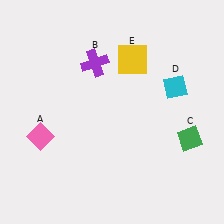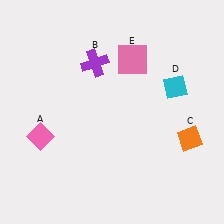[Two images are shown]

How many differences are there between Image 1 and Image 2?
There are 2 differences between the two images.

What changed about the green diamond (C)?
In Image 1, C is green. In Image 2, it changed to orange.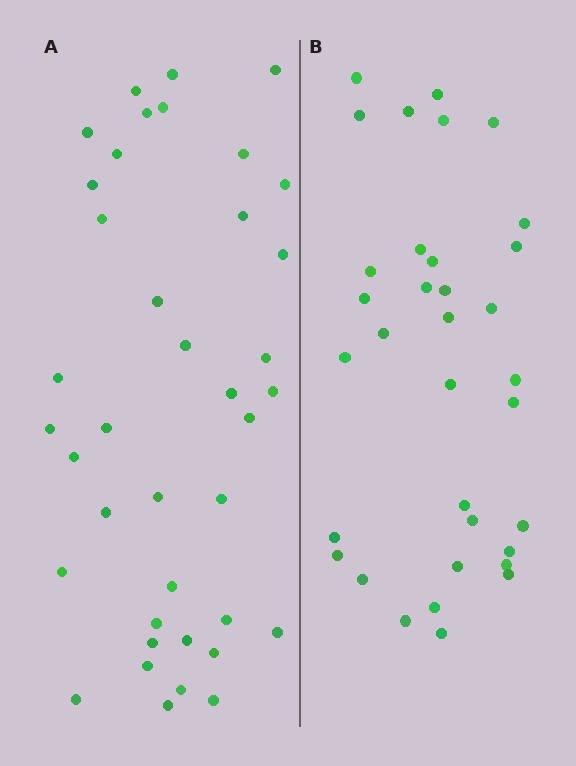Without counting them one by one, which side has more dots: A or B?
Region A (the left region) has more dots.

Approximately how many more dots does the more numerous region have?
Region A has about 5 more dots than region B.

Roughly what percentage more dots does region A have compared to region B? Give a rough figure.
About 15% more.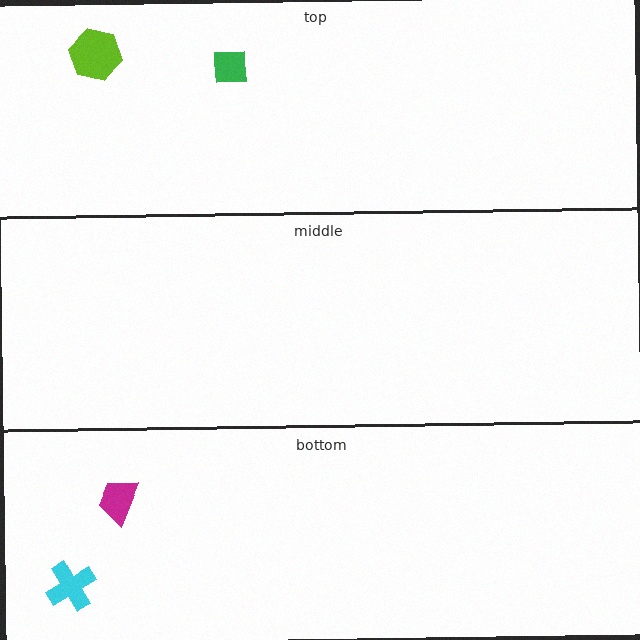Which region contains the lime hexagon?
The top region.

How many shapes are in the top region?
2.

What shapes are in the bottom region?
The cyan cross, the magenta trapezoid.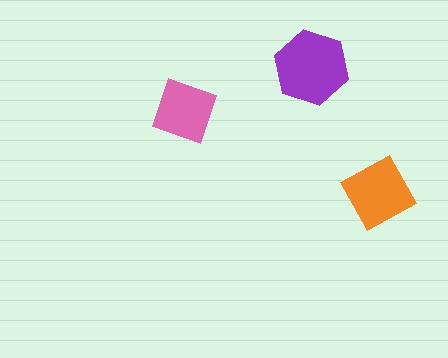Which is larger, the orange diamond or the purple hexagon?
The purple hexagon.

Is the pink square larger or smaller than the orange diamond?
Smaller.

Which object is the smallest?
The pink square.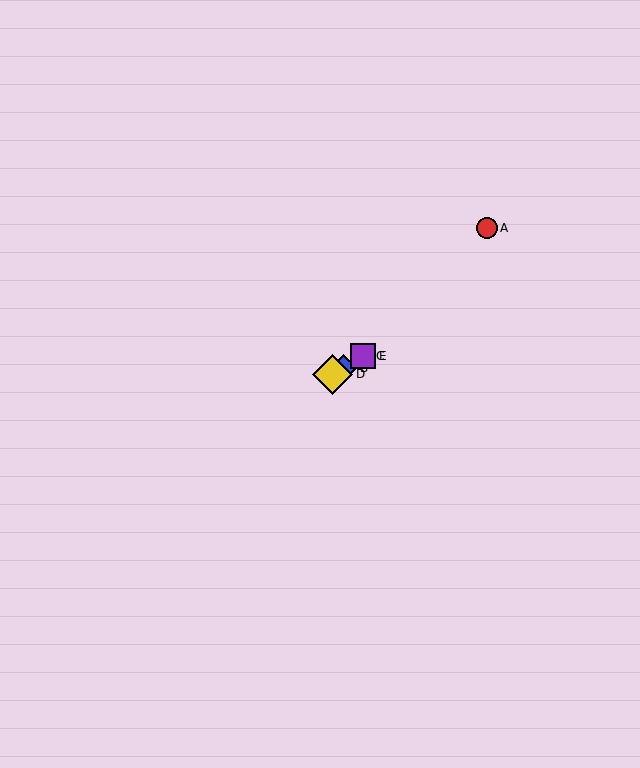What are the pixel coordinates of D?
Object D is at (333, 374).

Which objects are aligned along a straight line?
Objects B, C, D, E are aligned along a straight line.